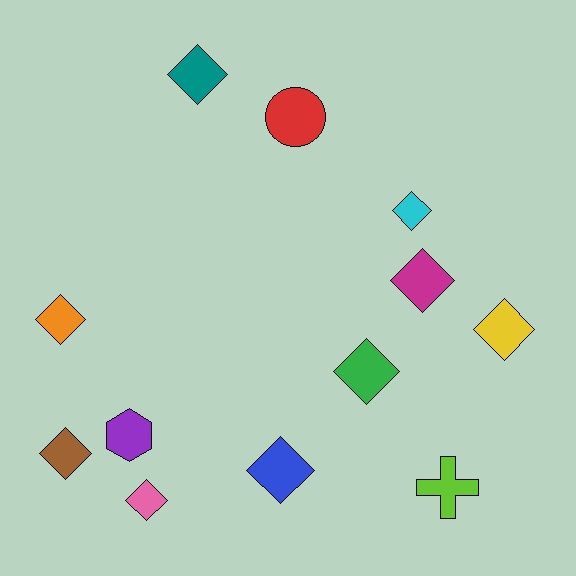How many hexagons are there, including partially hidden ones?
There is 1 hexagon.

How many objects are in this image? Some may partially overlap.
There are 12 objects.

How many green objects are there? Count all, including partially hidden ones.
There is 1 green object.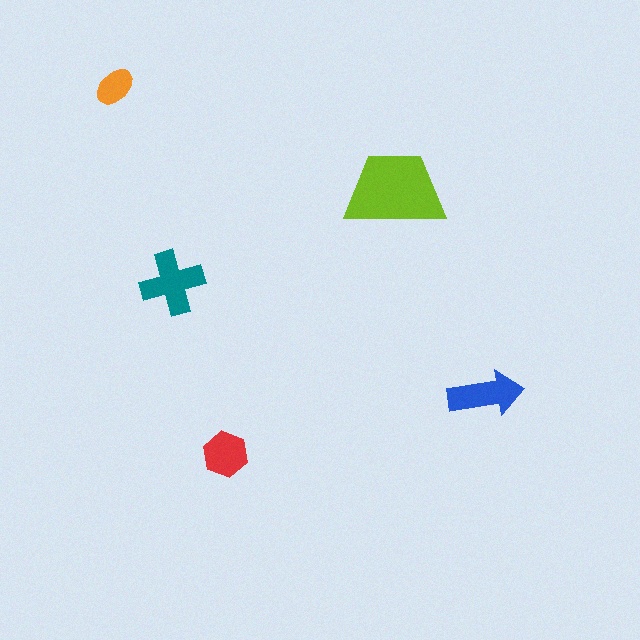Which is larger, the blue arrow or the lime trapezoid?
The lime trapezoid.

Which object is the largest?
The lime trapezoid.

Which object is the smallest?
The orange ellipse.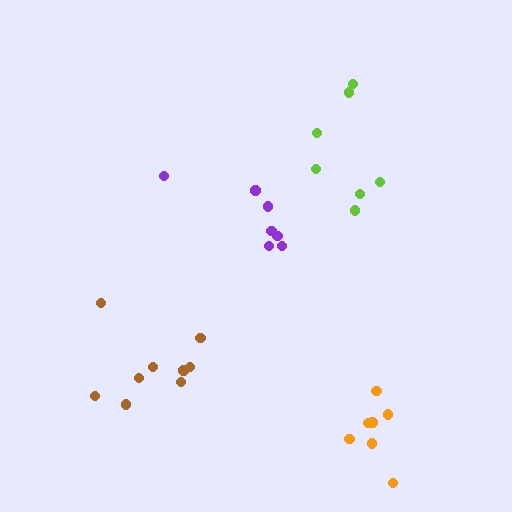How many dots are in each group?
Group 1: 9 dots, Group 2: 7 dots, Group 3: 7 dots, Group 4: 7 dots (30 total).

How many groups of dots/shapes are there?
There are 4 groups.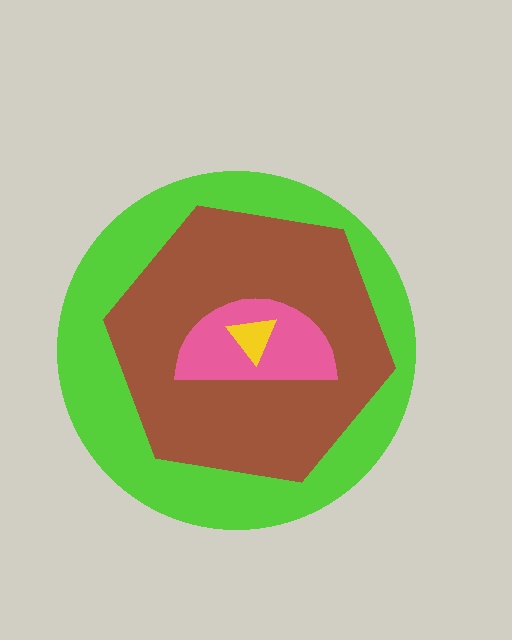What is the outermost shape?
The lime circle.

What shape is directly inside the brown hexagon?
The pink semicircle.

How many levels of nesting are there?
4.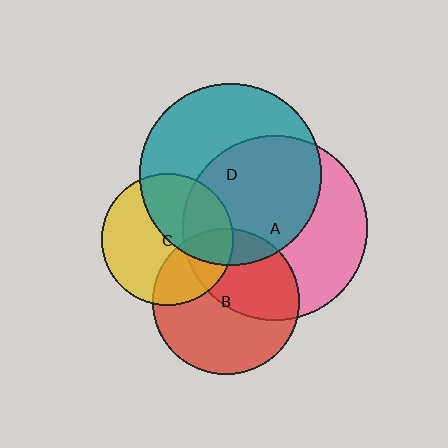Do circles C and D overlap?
Yes.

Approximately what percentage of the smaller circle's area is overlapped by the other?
Approximately 40%.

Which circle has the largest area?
Circle A (pink).